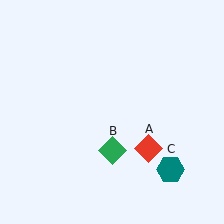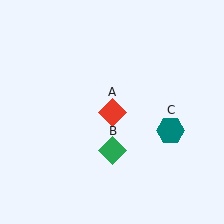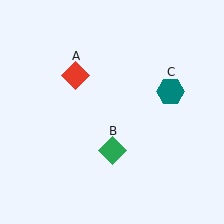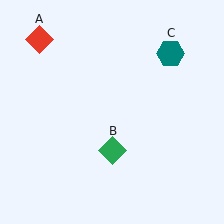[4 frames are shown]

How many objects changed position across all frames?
2 objects changed position: red diamond (object A), teal hexagon (object C).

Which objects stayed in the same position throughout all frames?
Green diamond (object B) remained stationary.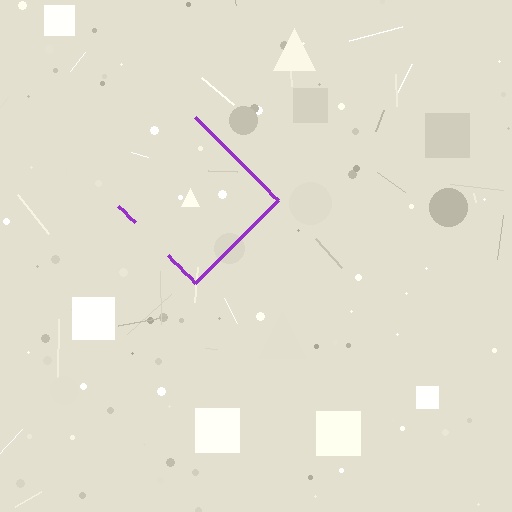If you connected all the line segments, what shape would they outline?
They would outline a diamond.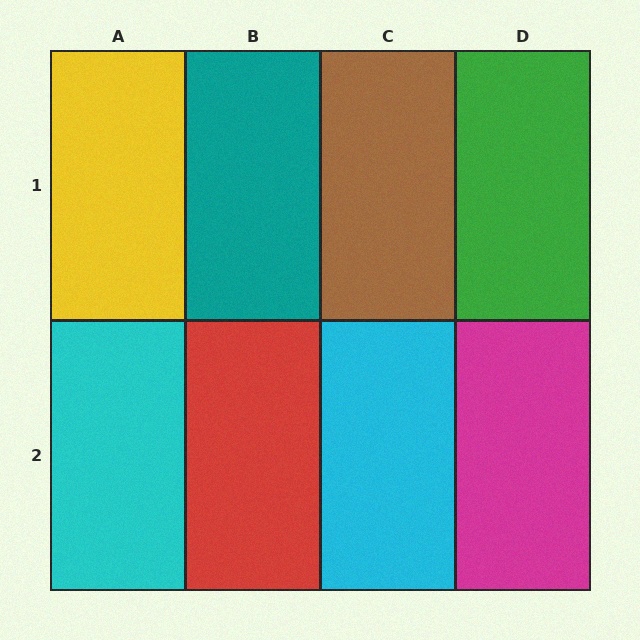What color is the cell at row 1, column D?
Green.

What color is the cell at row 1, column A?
Yellow.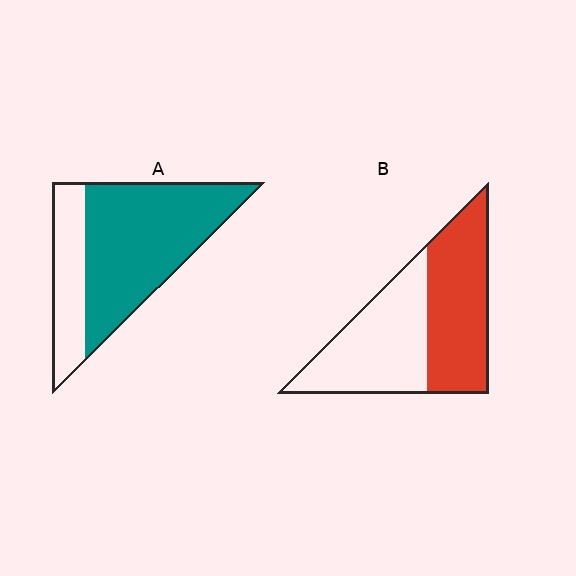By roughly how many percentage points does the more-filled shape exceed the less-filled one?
By roughly 20 percentage points (A over B).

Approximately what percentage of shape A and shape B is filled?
A is approximately 70% and B is approximately 50%.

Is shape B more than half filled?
Roughly half.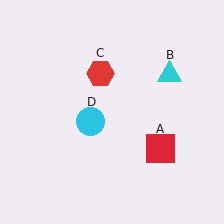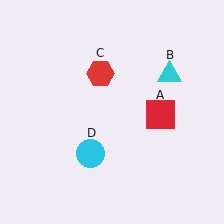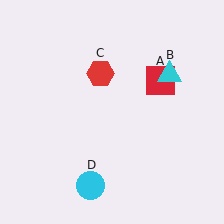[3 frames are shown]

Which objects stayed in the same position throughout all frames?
Cyan triangle (object B) and red hexagon (object C) remained stationary.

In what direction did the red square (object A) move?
The red square (object A) moved up.